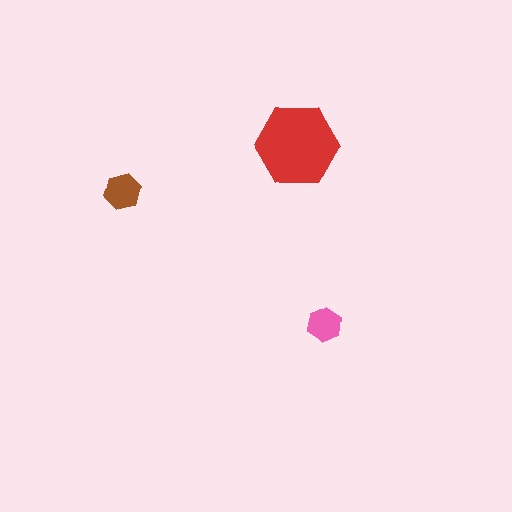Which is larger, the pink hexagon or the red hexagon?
The red one.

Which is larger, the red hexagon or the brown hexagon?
The red one.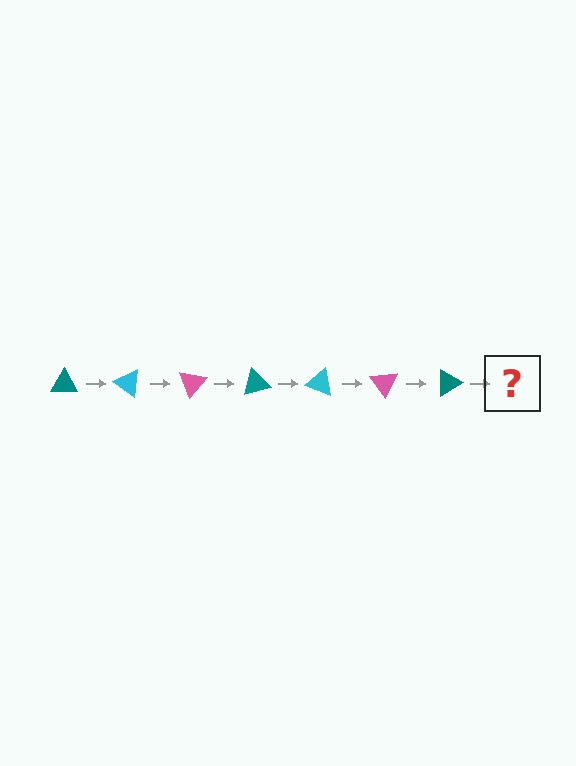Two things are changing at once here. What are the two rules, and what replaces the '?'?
The two rules are that it rotates 35 degrees each step and the color cycles through teal, cyan, and pink. The '?' should be a cyan triangle, rotated 245 degrees from the start.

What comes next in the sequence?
The next element should be a cyan triangle, rotated 245 degrees from the start.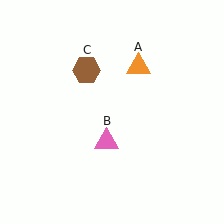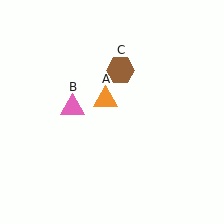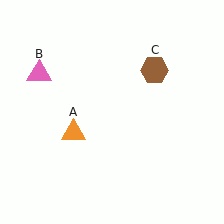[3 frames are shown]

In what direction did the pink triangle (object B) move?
The pink triangle (object B) moved up and to the left.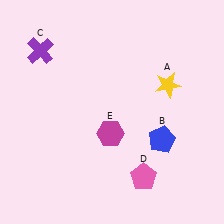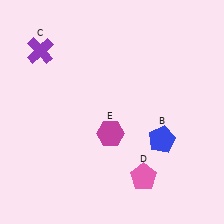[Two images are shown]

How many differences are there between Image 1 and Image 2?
There is 1 difference between the two images.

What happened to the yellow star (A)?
The yellow star (A) was removed in Image 2. It was in the top-right area of Image 1.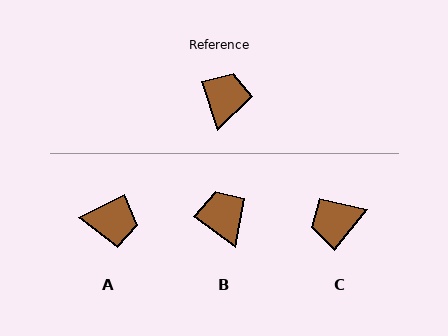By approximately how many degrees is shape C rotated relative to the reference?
Approximately 122 degrees counter-clockwise.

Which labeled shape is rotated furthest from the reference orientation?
C, about 122 degrees away.